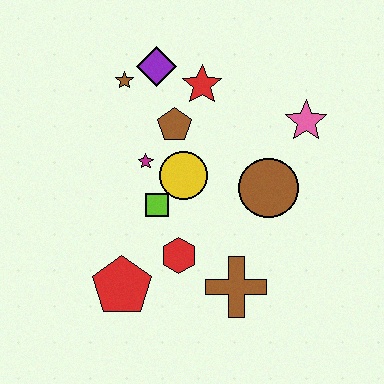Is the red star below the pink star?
No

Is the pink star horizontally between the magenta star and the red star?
No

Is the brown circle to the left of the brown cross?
No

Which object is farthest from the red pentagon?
The pink star is farthest from the red pentagon.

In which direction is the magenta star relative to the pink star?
The magenta star is to the left of the pink star.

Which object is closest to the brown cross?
The red hexagon is closest to the brown cross.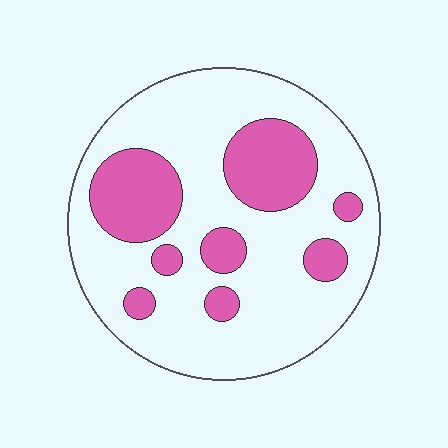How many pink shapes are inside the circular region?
8.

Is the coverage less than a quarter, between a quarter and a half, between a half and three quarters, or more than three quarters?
Between a quarter and a half.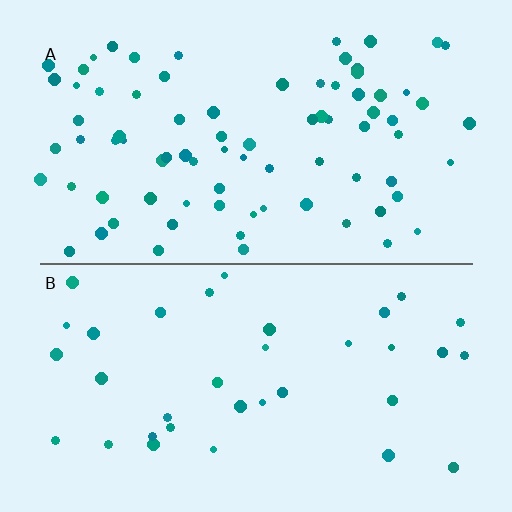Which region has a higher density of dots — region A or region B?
A (the top).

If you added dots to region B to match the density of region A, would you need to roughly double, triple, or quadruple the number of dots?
Approximately double.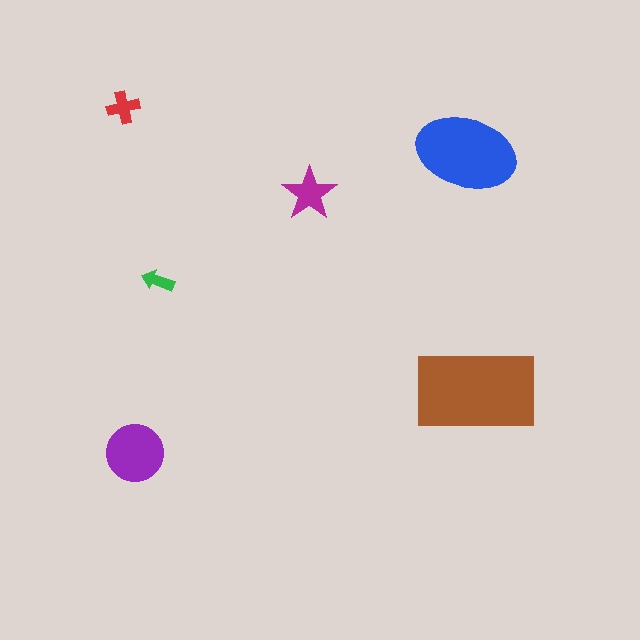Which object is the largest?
The brown rectangle.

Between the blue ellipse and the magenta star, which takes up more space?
The blue ellipse.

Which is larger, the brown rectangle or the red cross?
The brown rectangle.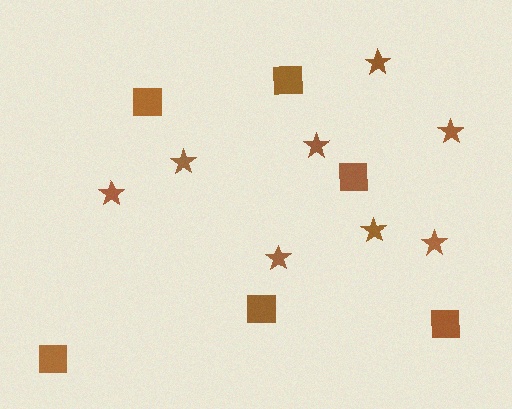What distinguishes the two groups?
There are 2 groups: one group of stars (8) and one group of squares (6).